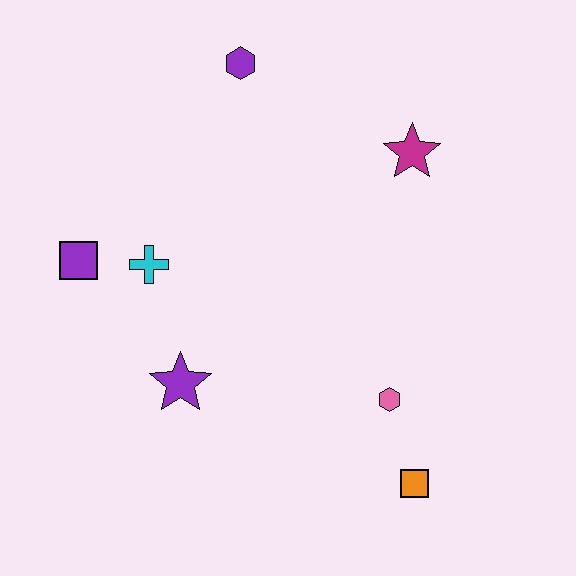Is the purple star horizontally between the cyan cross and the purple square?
No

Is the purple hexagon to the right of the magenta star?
No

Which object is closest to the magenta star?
The purple hexagon is closest to the magenta star.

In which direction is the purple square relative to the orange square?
The purple square is to the left of the orange square.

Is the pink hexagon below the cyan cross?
Yes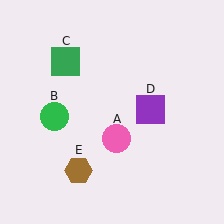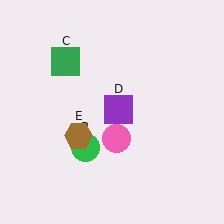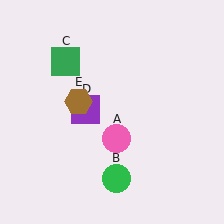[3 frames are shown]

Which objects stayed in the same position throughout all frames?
Pink circle (object A) and green square (object C) remained stationary.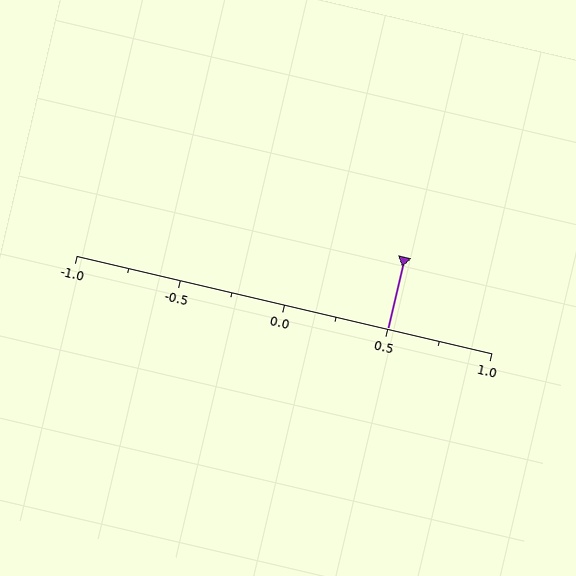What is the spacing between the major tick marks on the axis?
The major ticks are spaced 0.5 apart.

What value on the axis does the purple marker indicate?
The marker indicates approximately 0.5.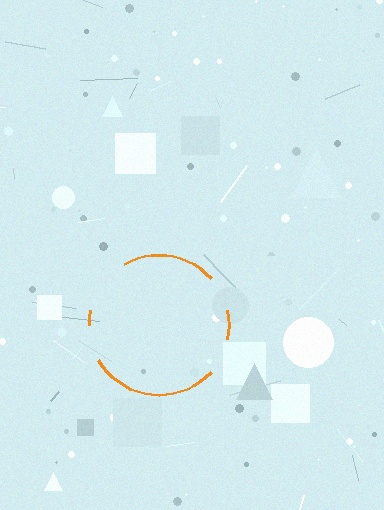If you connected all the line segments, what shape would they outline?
They would outline a circle.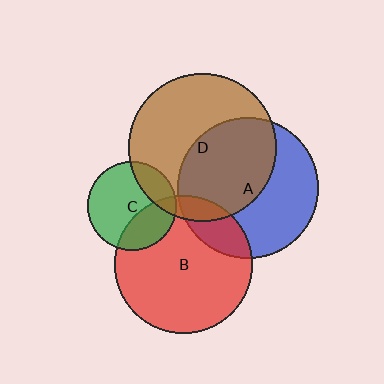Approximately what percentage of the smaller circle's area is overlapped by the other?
Approximately 50%.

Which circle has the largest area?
Circle D (brown).